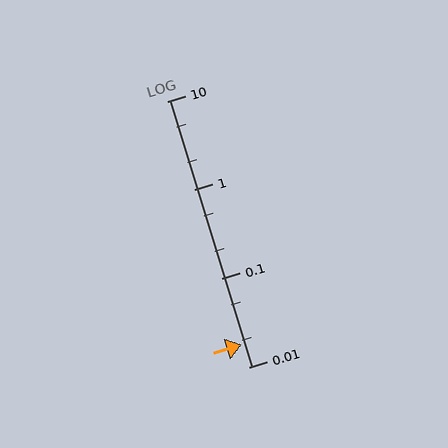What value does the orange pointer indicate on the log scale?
The pointer indicates approximately 0.018.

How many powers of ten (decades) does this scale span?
The scale spans 3 decades, from 0.01 to 10.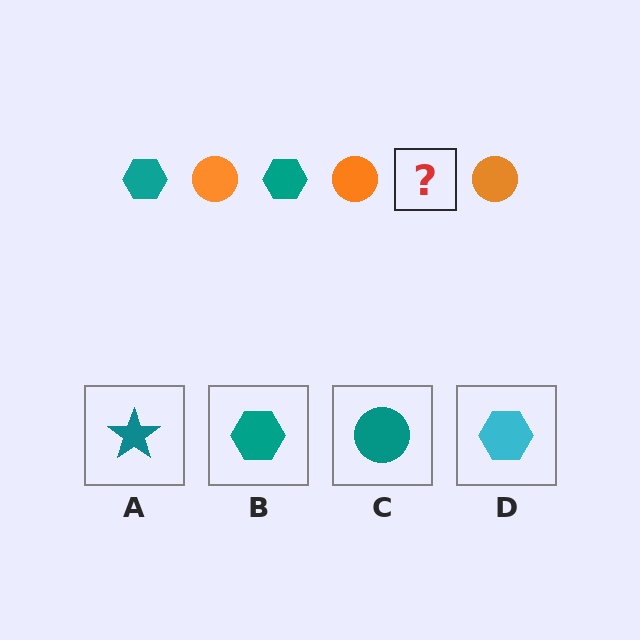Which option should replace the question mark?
Option B.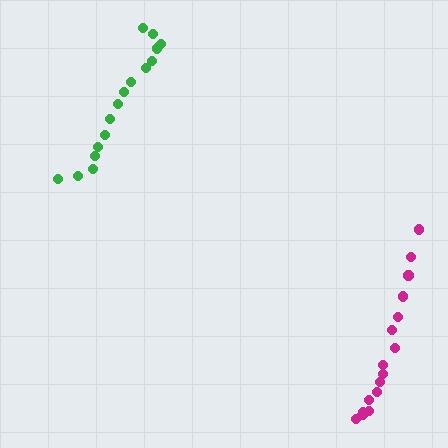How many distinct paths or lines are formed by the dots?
There are 2 distinct paths.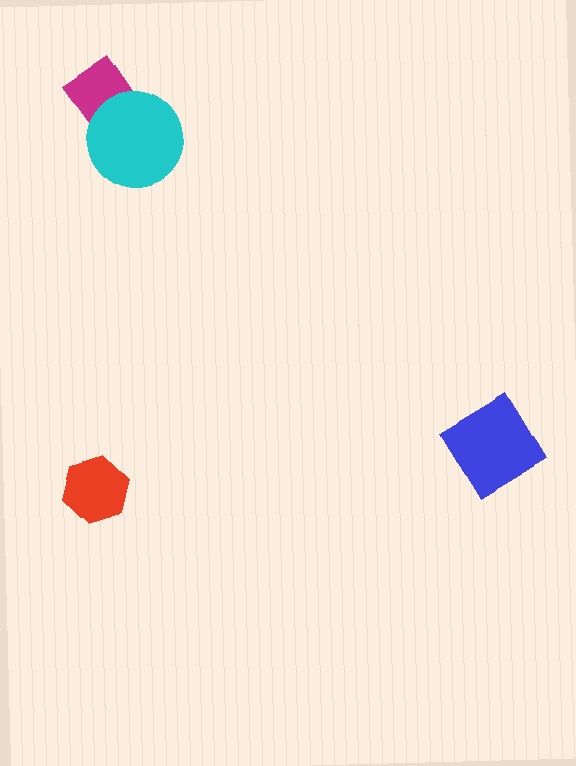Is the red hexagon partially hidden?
No, no other shape covers it.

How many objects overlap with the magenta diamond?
1 object overlaps with the magenta diamond.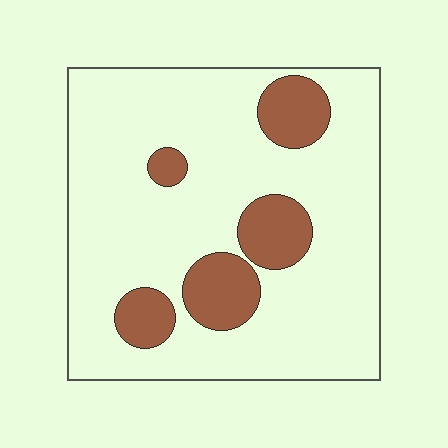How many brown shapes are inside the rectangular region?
5.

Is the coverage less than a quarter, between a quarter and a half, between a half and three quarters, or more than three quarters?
Less than a quarter.